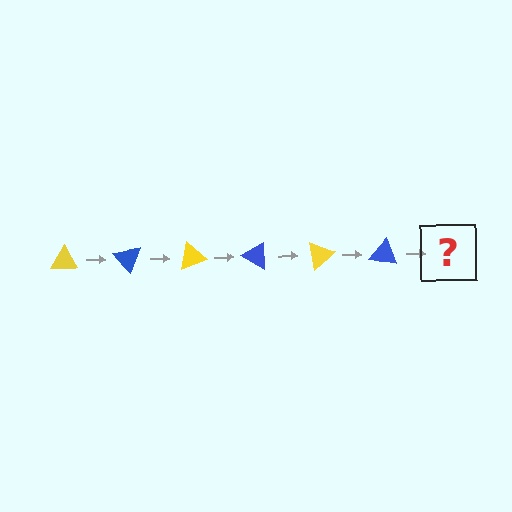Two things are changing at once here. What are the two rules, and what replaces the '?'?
The two rules are that it rotates 50 degrees each step and the color cycles through yellow and blue. The '?' should be a yellow triangle, rotated 300 degrees from the start.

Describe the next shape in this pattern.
It should be a yellow triangle, rotated 300 degrees from the start.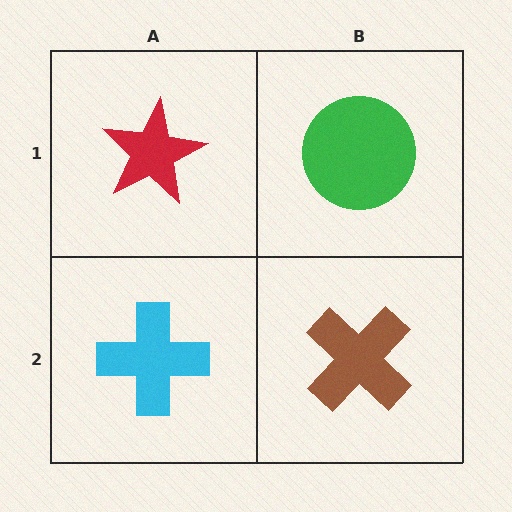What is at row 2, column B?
A brown cross.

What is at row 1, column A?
A red star.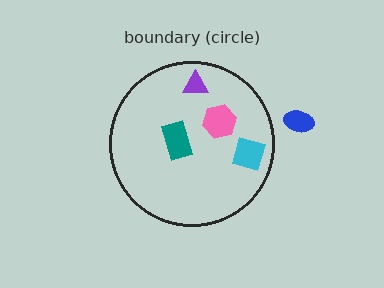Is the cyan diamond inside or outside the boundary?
Inside.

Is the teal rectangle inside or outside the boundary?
Inside.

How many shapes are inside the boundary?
4 inside, 1 outside.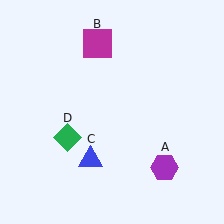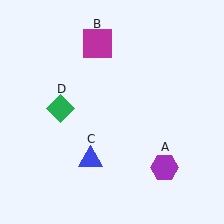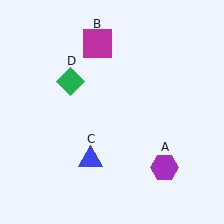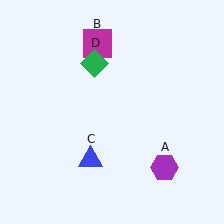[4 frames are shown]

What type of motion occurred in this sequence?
The green diamond (object D) rotated clockwise around the center of the scene.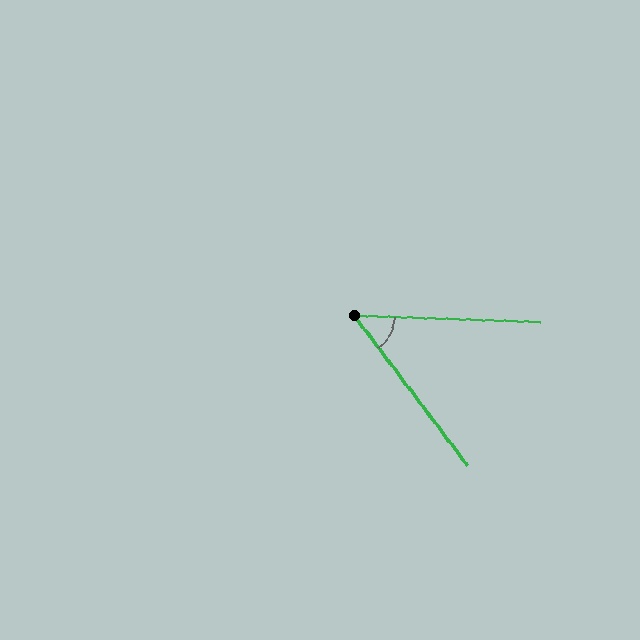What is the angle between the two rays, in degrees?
Approximately 51 degrees.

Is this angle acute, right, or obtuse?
It is acute.